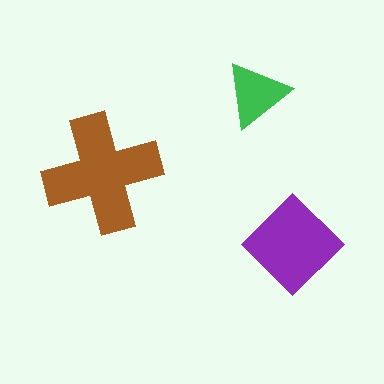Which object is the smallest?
The green triangle.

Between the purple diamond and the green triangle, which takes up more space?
The purple diamond.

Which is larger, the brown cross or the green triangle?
The brown cross.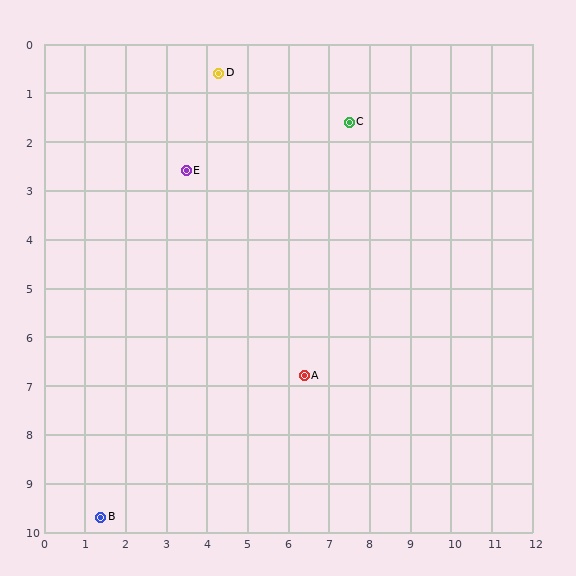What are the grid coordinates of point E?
Point E is at approximately (3.5, 2.6).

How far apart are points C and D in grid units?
Points C and D are about 3.4 grid units apart.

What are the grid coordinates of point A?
Point A is at approximately (6.4, 6.8).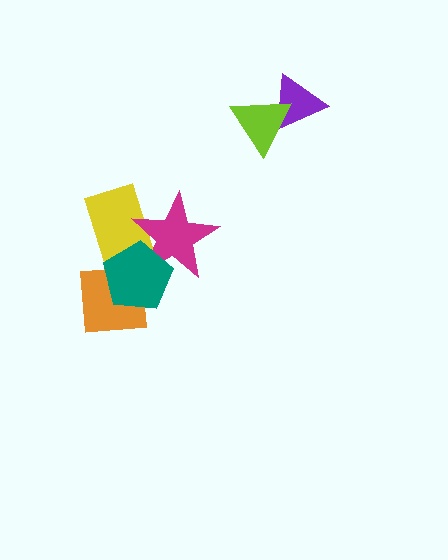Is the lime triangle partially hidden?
No, no other shape covers it.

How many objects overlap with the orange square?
2 objects overlap with the orange square.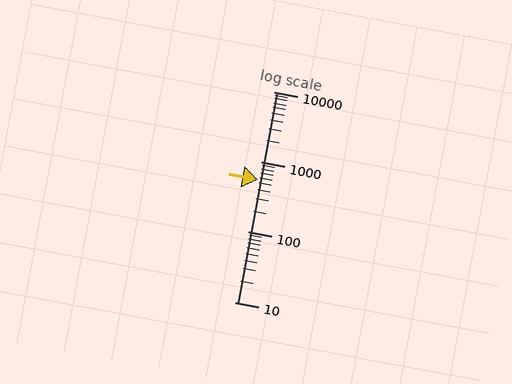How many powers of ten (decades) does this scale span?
The scale spans 3 decades, from 10 to 10000.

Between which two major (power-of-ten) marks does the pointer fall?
The pointer is between 100 and 1000.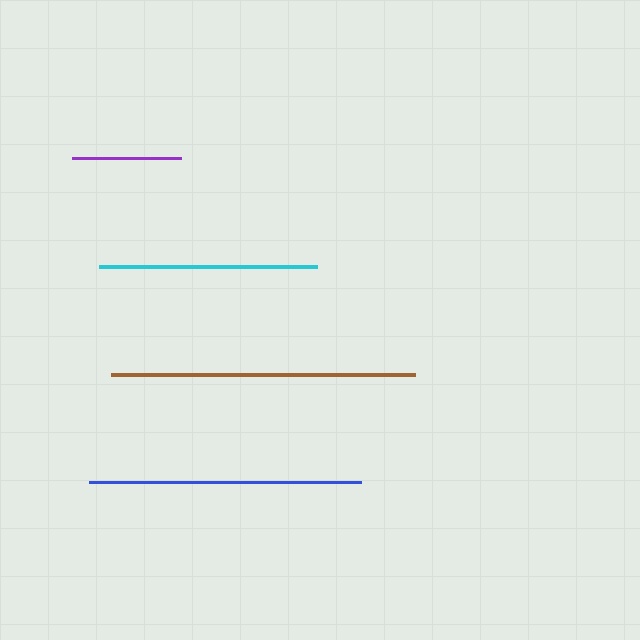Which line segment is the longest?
The brown line is the longest at approximately 304 pixels.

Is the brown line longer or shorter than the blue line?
The brown line is longer than the blue line.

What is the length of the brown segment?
The brown segment is approximately 304 pixels long.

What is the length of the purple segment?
The purple segment is approximately 109 pixels long.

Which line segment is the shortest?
The purple line is the shortest at approximately 109 pixels.